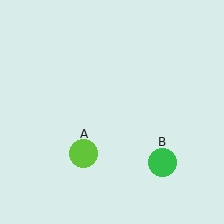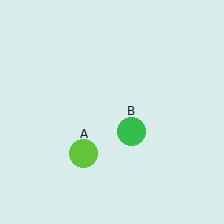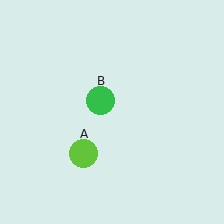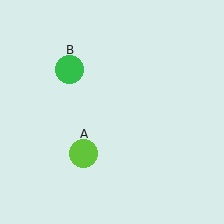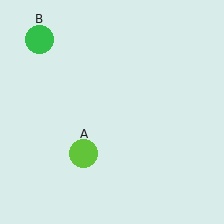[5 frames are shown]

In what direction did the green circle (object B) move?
The green circle (object B) moved up and to the left.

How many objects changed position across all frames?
1 object changed position: green circle (object B).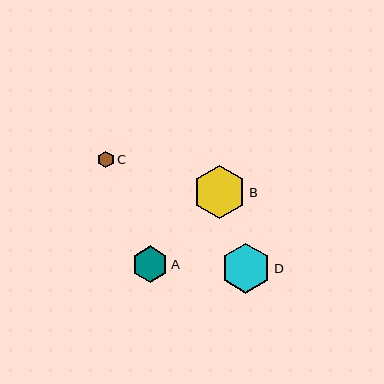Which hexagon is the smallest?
Hexagon C is the smallest with a size of approximately 16 pixels.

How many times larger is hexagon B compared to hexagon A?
Hexagon B is approximately 1.5 times the size of hexagon A.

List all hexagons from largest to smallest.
From largest to smallest: B, D, A, C.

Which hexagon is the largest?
Hexagon B is the largest with a size of approximately 53 pixels.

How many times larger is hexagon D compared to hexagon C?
Hexagon D is approximately 3.0 times the size of hexagon C.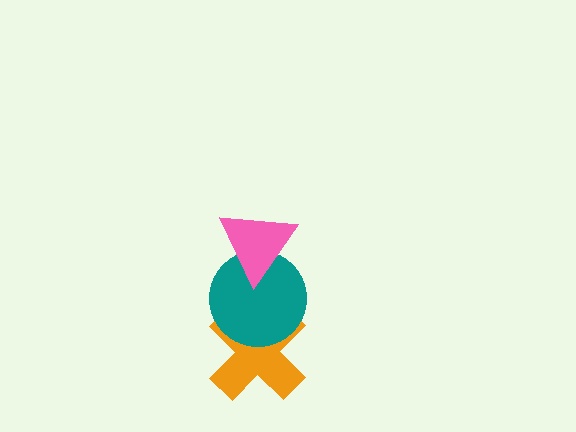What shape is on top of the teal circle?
The pink triangle is on top of the teal circle.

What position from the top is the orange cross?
The orange cross is 3rd from the top.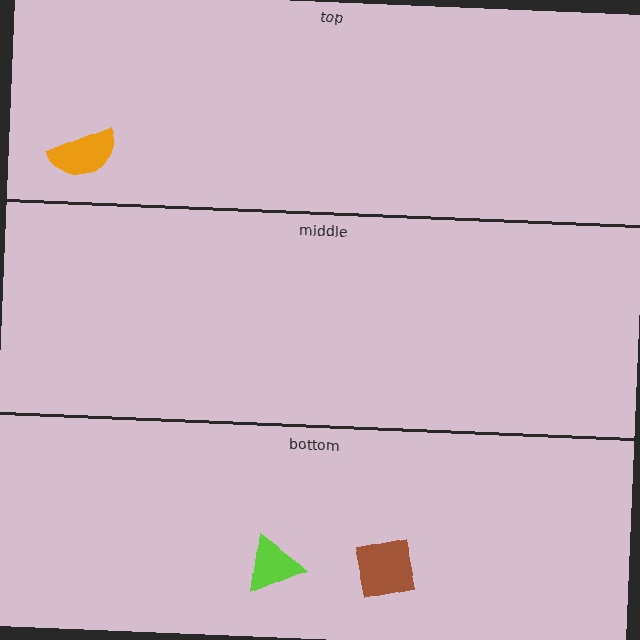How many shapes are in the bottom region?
2.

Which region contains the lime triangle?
The bottom region.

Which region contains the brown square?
The bottom region.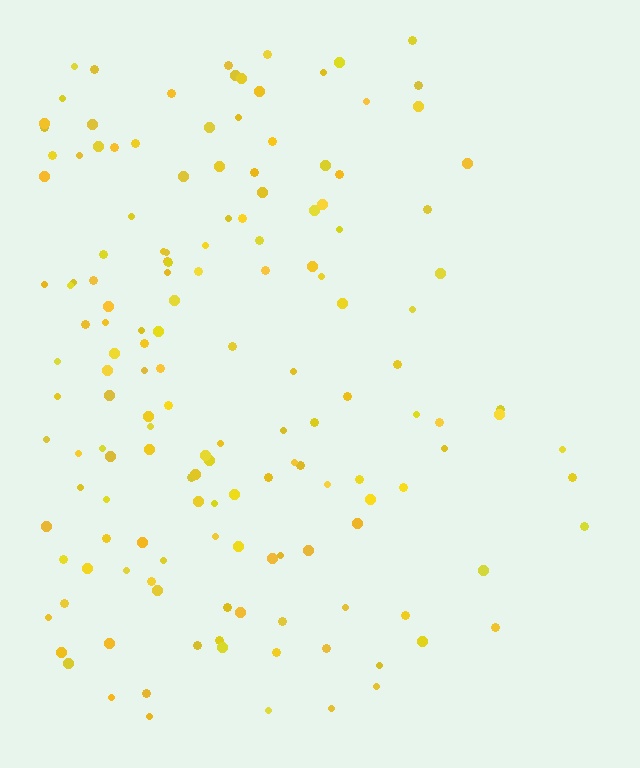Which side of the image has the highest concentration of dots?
The left.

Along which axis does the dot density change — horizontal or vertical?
Horizontal.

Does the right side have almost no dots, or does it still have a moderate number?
Still a moderate number, just noticeably fewer than the left.